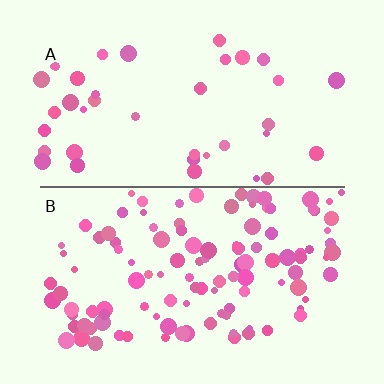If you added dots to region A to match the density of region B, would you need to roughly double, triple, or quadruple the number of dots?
Approximately triple.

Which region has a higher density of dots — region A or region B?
B (the bottom).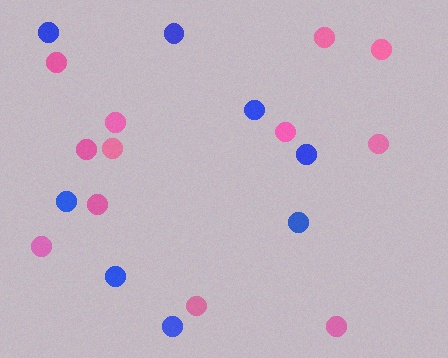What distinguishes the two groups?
There are 2 groups: one group of pink circles (12) and one group of blue circles (8).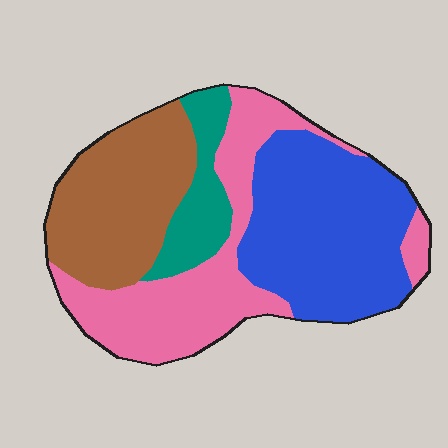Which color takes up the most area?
Blue, at roughly 35%.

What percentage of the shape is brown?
Brown takes up about one quarter (1/4) of the shape.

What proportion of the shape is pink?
Pink takes up about one third (1/3) of the shape.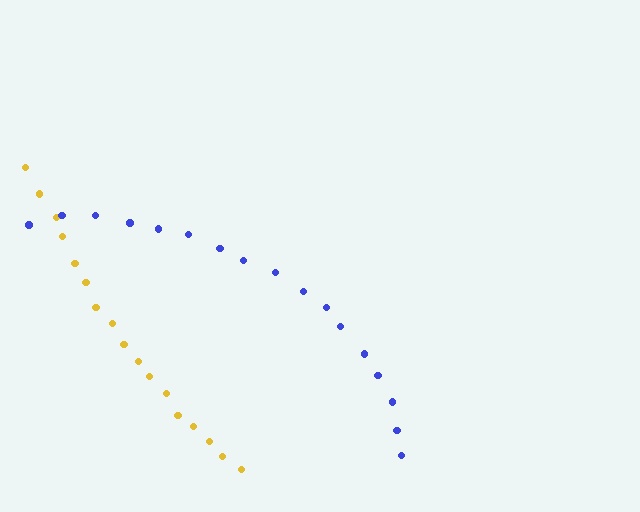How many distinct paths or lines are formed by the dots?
There are 2 distinct paths.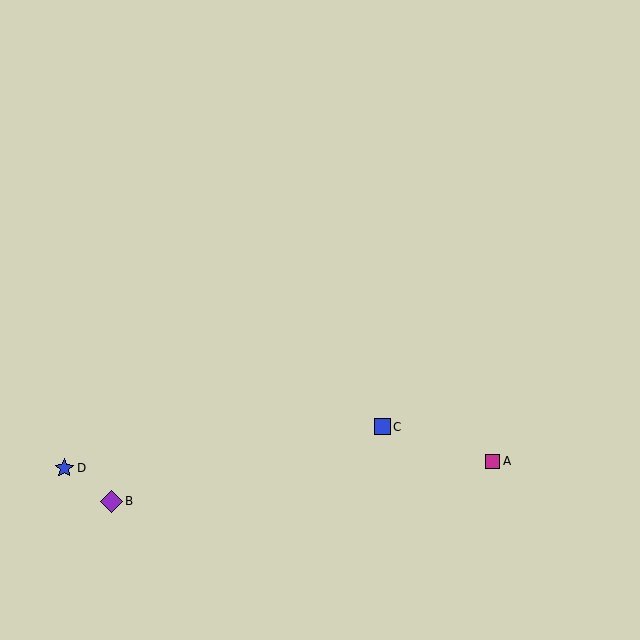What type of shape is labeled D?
Shape D is a blue star.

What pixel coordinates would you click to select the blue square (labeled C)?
Click at (382, 427) to select the blue square C.